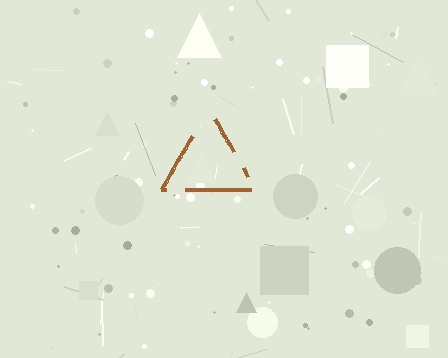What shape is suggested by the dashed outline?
The dashed outline suggests a triangle.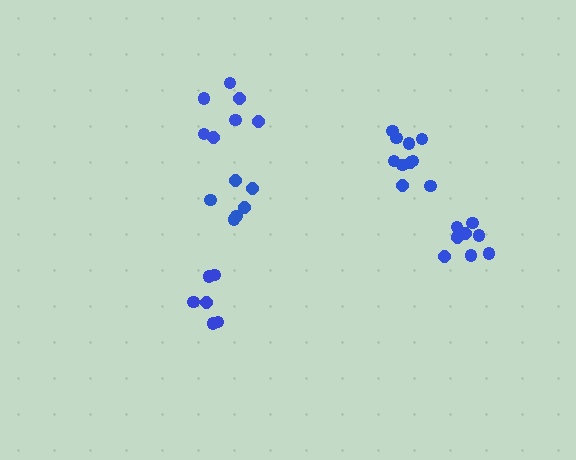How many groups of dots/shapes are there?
There are 5 groups.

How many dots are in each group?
Group 1: 6 dots, Group 2: 10 dots, Group 3: 7 dots, Group 4: 10 dots, Group 5: 6 dots (39 total).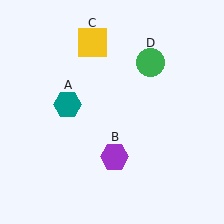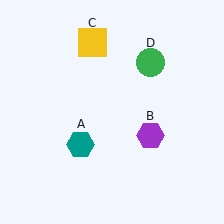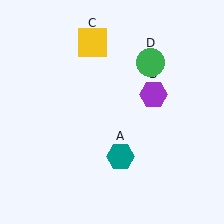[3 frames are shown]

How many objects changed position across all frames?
2 objects changed position: teal hexagon (object A), purple hexagon (object B).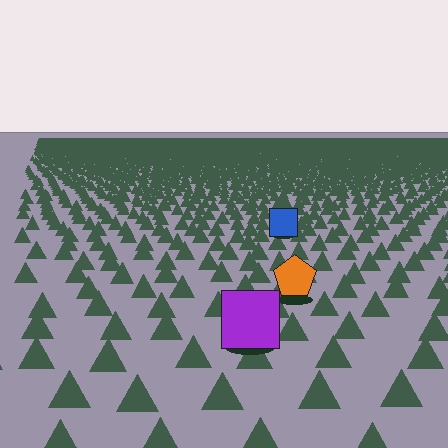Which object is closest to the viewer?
The purple square is closest. The texture marks near it are larger and more spread out.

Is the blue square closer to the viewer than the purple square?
No. The purple square is closer — you can tell from the texture gradient: the ground texture is coarser near it.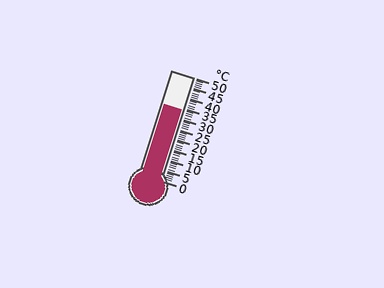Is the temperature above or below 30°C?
The temperature is above 30°C.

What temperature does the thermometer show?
The thermometer shows approximately 34°C.